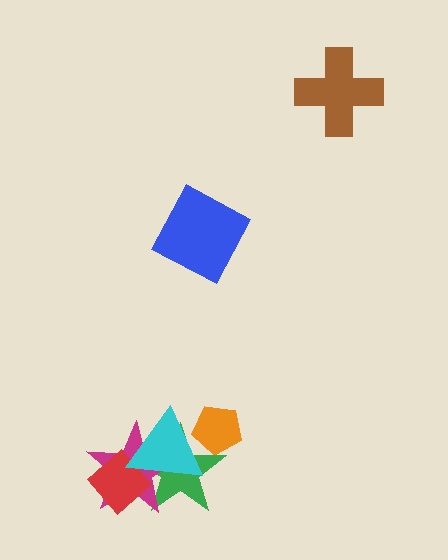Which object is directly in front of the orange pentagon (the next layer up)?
The green star is directly in front of the orange pentagon.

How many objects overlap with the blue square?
0 objects overlap with the blue square.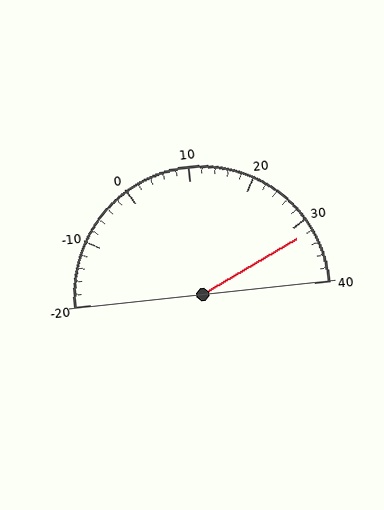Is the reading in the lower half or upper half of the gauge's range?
The reading is in the upper half of the range (-20 to 40).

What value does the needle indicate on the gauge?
The needle indicates approximately 32.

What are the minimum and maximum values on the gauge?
The gauge ranges from -20 to 40.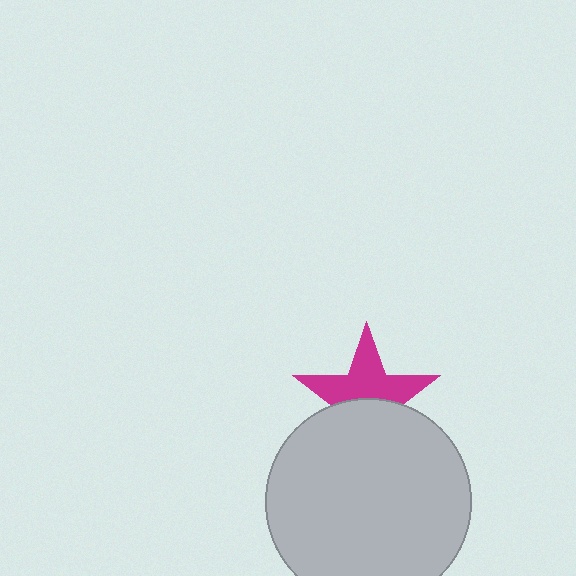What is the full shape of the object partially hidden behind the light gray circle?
The partially hidden object is a magenta star.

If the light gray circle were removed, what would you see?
You would see the complete magenta star.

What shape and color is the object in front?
The object in front is a light gray circle.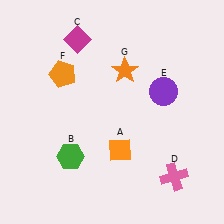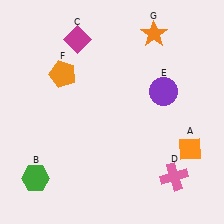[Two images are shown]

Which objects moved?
The objects that moved are: the orange diamond (A), the green hexagon (B), the orange star (G).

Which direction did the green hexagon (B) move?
The green hexagon (B) moved left.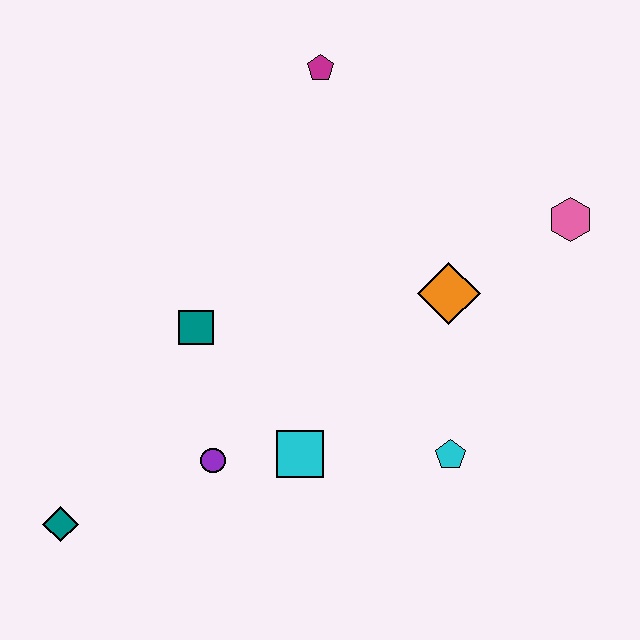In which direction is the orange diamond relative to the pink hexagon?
The orange diamond is to the left of the pink hexagon.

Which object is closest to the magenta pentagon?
The orange diamond is closest to the magenta pentagon.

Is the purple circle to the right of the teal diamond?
Yes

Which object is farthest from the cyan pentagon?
The magenta pentagon is farthest from the cyan pentagon.